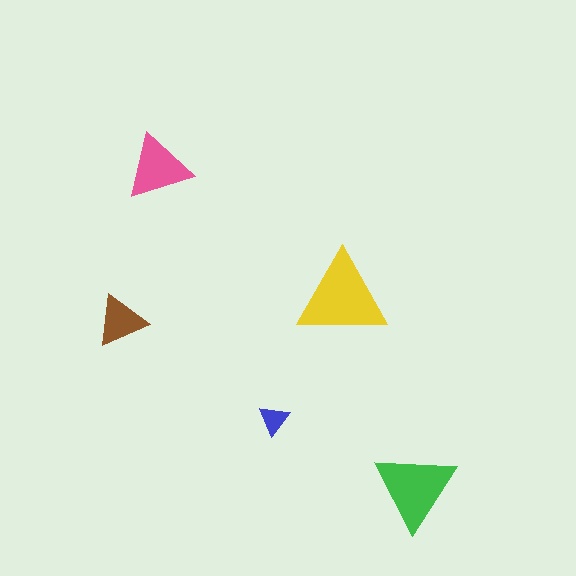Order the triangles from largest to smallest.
the yellow one, the green one, the pink one, the brown one, the blue one.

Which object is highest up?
The pink triangle is topmost.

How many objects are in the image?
There are 5 objects in the image.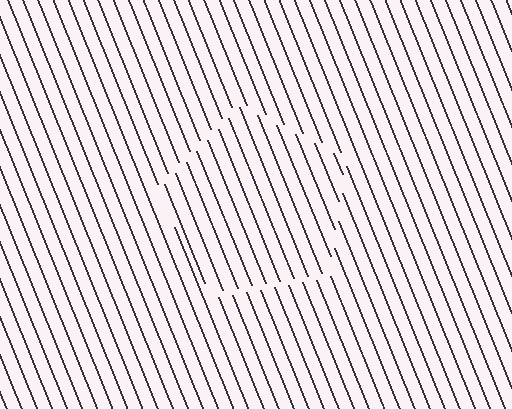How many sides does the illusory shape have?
5 sides — the line-ends trace a pentagon.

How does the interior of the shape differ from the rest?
The interior of the shape contains the same grating, shifted by half a period — the contour is defined by the phase discontinuity where line-ends from the inner and outer gratings abut.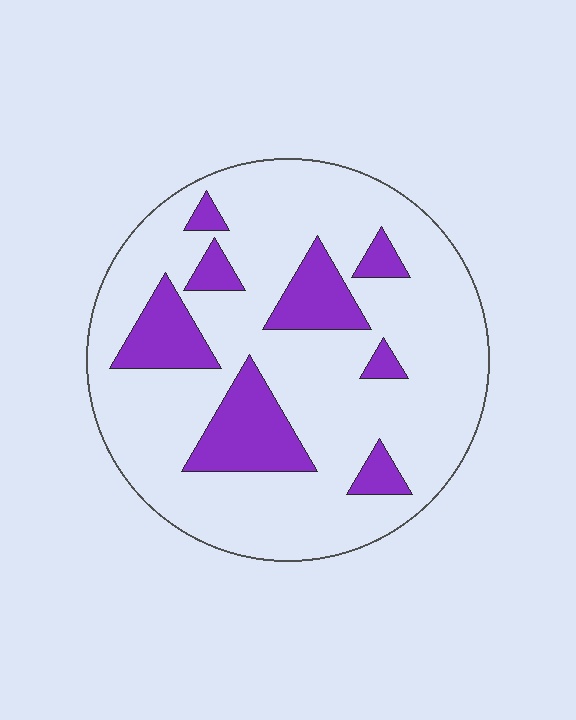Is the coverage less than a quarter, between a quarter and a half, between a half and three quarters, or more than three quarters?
Less than a quarter.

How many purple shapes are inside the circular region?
8.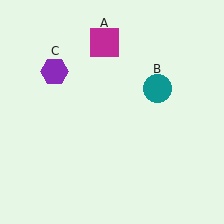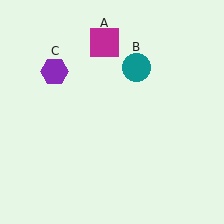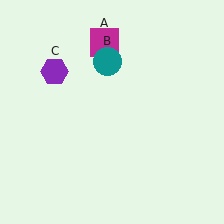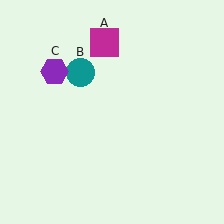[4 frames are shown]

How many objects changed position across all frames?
1 object changed position: teal circle (object B).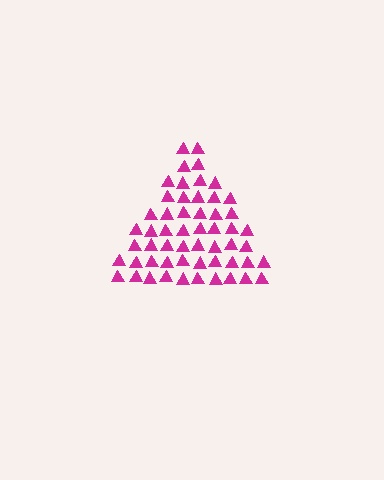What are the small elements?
The small elements are triangles.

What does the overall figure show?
The overall figure shows a triangle.